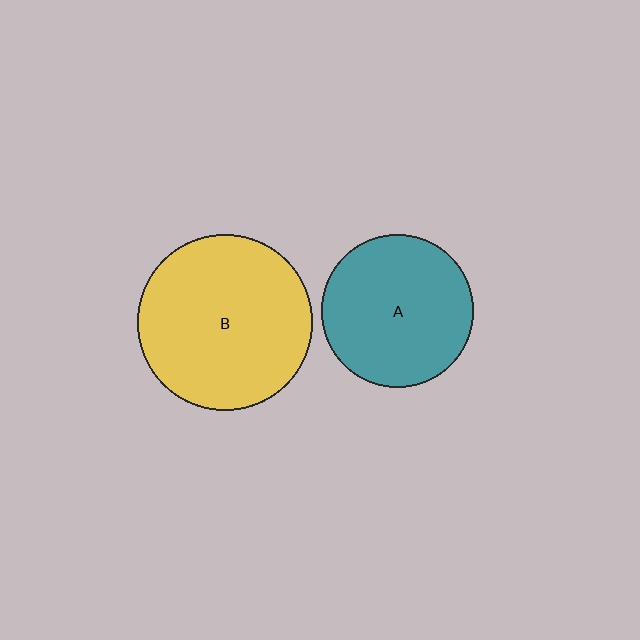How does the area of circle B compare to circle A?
Approximately 1.3 times.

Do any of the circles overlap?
No, none of the circles overlap.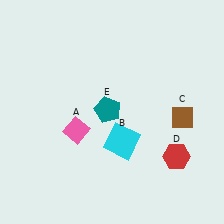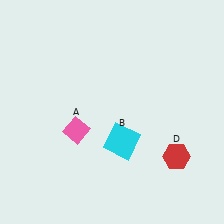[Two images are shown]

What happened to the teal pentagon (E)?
The teal pentagon (E) was removed in Image 2. It was in the top-left area of Image 1.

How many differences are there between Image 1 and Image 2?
There are 2 differences between the two images.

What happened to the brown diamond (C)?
The brown diamond (C) was removed in Image 2. It was in the bottom-right area of Image 1.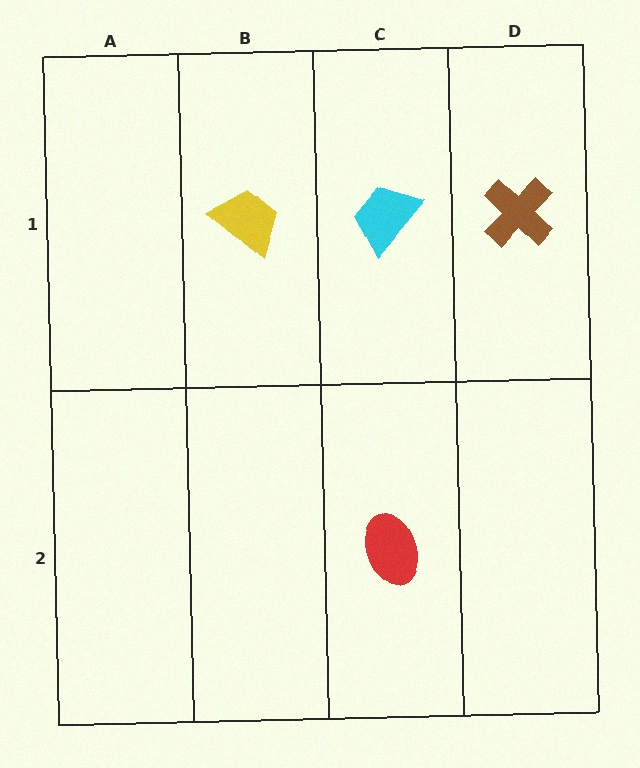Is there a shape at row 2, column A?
No, that cell is empty.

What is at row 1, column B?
A yellow trapezoid.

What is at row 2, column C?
A red ellipse.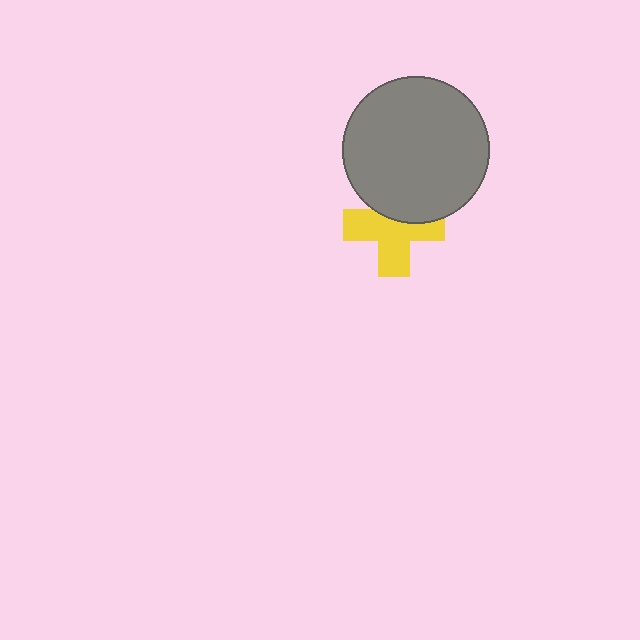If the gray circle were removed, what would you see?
You would see the complete yellow cross.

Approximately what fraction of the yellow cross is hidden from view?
Roughly 35% of the yellow cross is hidden behind the gray circle.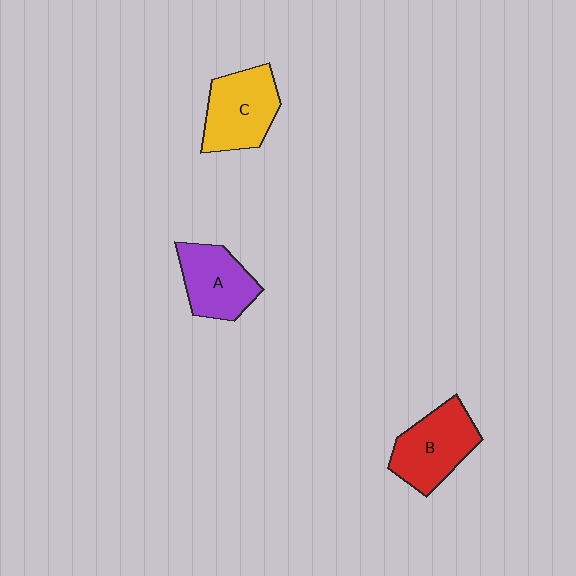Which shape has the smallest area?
Shape A (purple).